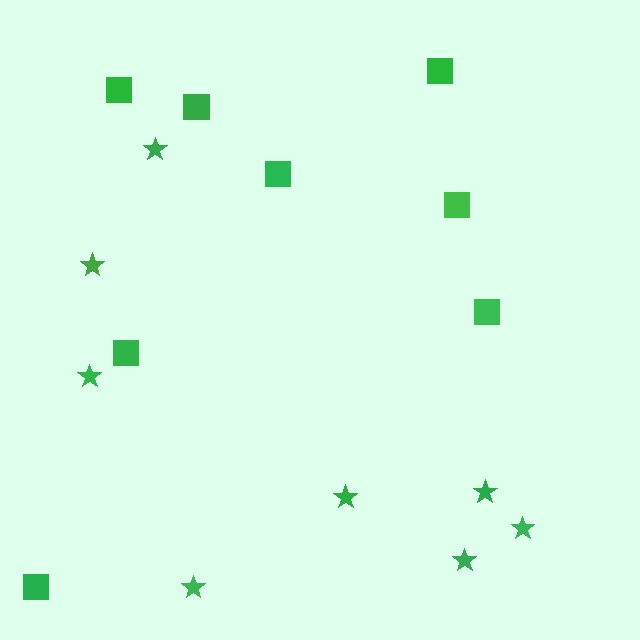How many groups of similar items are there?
There are 2 groups: one group of squares (8) and one group of stars (8).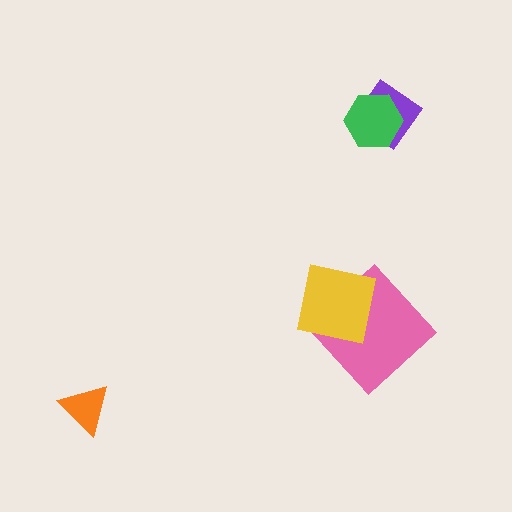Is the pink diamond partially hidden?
Yes, it is partially covered by another shape.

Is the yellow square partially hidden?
No, no other shape covers it.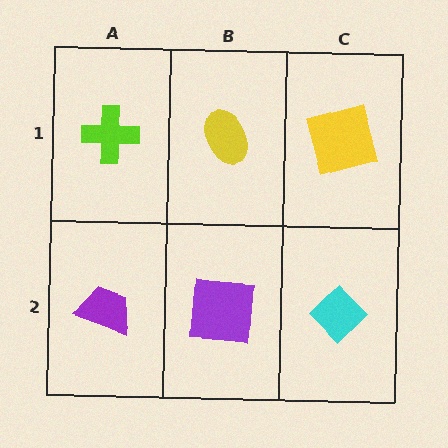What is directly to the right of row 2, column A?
A purple square.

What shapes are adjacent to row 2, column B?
A yellow ellipse (row 1, column B), a purple trapezoid (row 2, column A), a cyan diamond (row 2, column C).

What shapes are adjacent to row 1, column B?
A purple square (row 2, column B), a lime cross (row 1, column A), a yellow square (row 1, column C).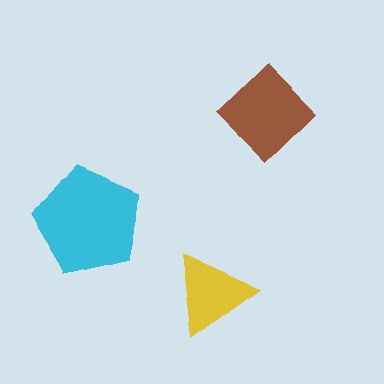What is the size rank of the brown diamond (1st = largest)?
2nd.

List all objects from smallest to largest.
The yellow triangle, the brown diamond, the cyan pentagon.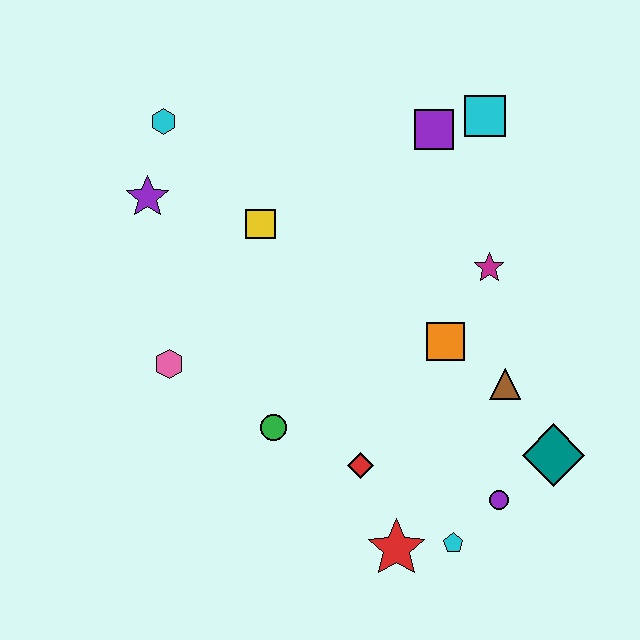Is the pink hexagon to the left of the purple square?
Yes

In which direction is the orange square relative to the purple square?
The orange square is below the purple square.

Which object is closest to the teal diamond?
The purple circle is closest to the teal diamond.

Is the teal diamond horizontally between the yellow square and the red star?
No